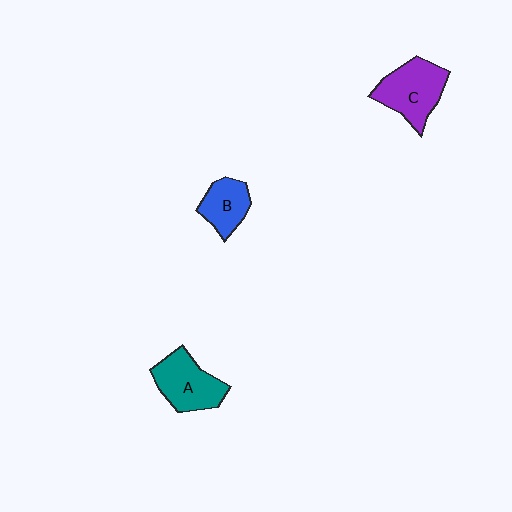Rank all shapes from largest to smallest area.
From largest to smallest: C (purple), A (teal), B (blue).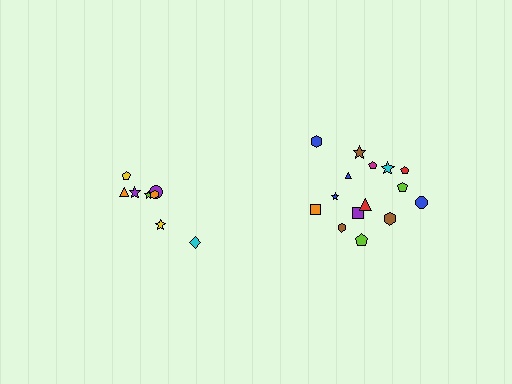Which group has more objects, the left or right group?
The right group.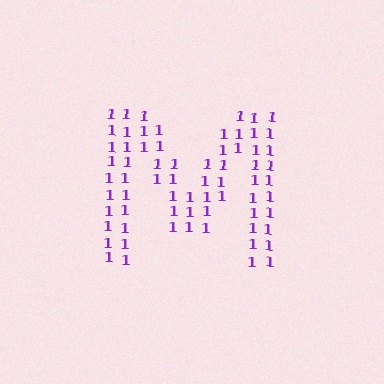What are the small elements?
The small elements are digit 1's.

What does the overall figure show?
The overall figure shows the letter M.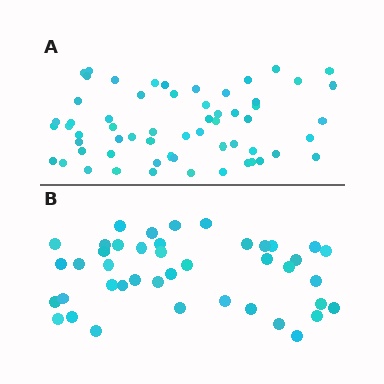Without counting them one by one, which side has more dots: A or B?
Region A (the top region) has more dots.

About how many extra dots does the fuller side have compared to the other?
Region A has approximately 20 more dots than region B.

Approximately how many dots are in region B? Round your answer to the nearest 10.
About 40 dots. (The exact count is 42, which rounds to 40.)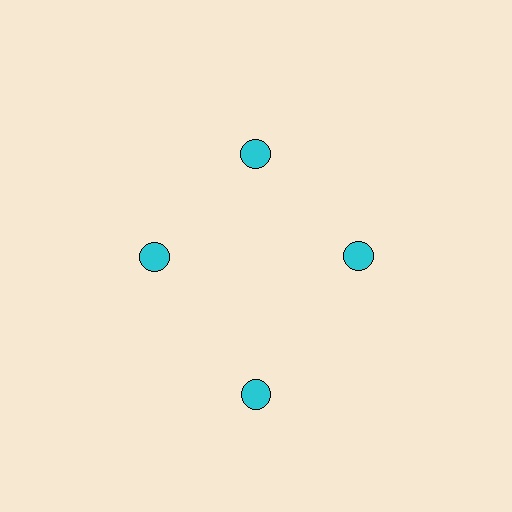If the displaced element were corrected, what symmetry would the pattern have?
It would have 4-fold rotational symmetry — the pattern would map onto itself every 90 degrees.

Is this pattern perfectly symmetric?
No. The 4 cyan circles are arranged in a ring, but one element near the 6 o'clock position is pushed outward from the center, breaking the 4-fold rotational symmetry.